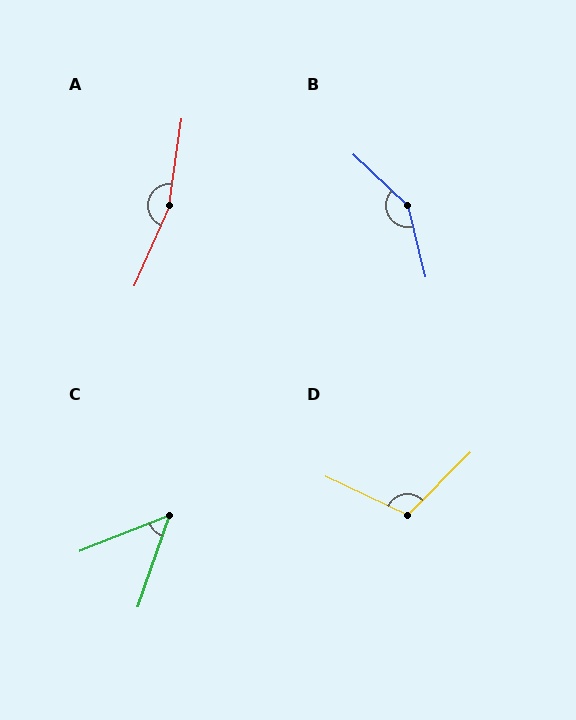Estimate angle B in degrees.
Approximately 147 degrees.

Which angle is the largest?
A, at approximately 164 degrees.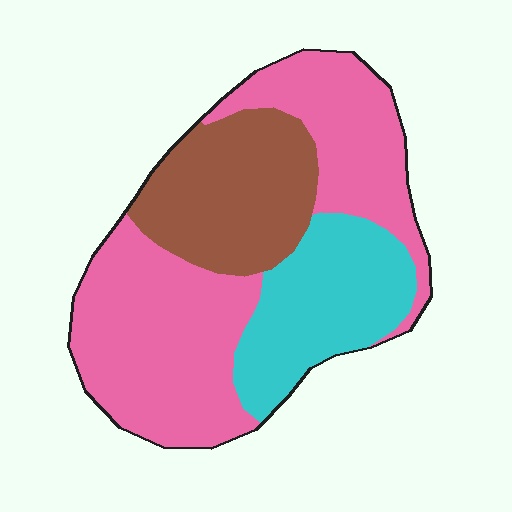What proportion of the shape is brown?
Brown covers about 25% of the shape.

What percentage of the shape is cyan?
Cyan covers 23% of the shape.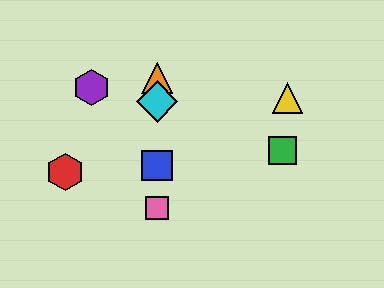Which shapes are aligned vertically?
The blue square, the orange triangle, the cyan diamond, the pink square are aligned vertically.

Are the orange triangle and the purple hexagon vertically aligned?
No, the orange triangle is at x≈157 and the purple hexagon is at x≈92.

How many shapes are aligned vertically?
4 shapes (the blue square, the orange triangle, the cyan diamond, the pink square) are aligned vertically.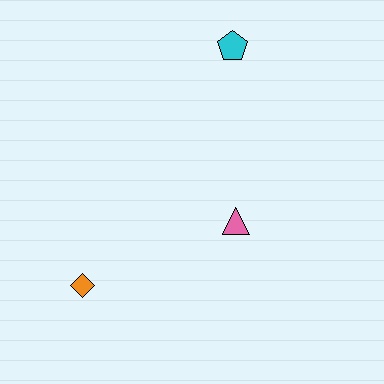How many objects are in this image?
There are 3 objects.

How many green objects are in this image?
There are no green objects.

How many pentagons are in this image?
There is 1 pentagon.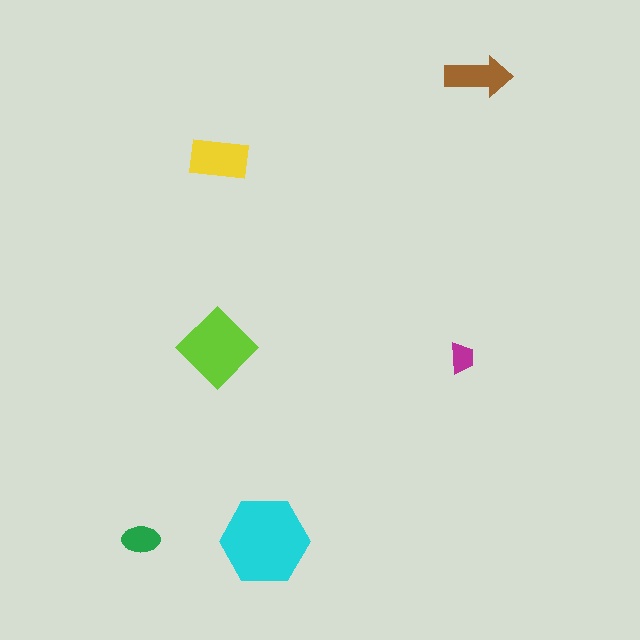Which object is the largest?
The cyan hexagon.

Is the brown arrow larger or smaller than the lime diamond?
Smaller.